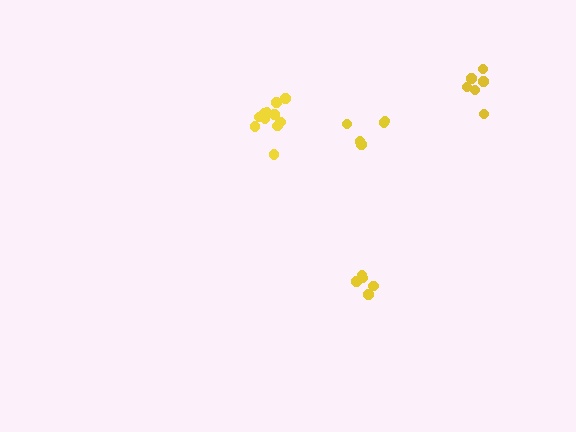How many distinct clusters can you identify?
There are 4 distinct clusters.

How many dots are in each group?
Group 1: 11 dots, Group 2: 5 dots, Group 3: 5 dots, Group 4: 7 dots (28 total).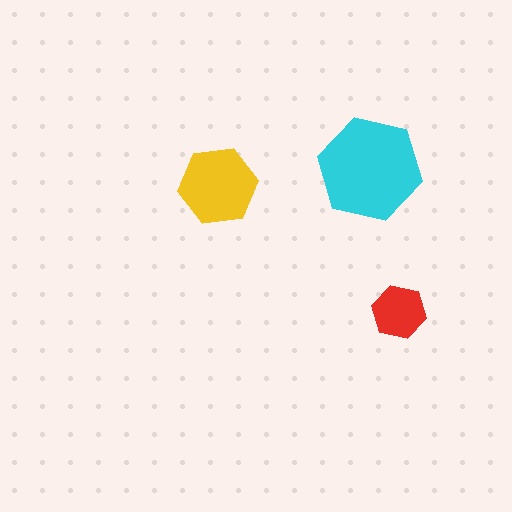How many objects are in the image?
There are 3 objects in the image.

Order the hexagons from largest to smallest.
the cyan one, the yellow one, the red one.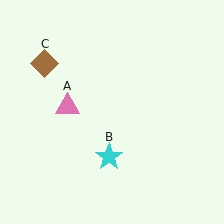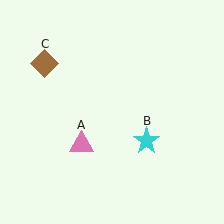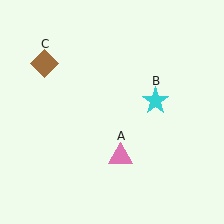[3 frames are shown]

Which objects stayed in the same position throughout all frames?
Brown diamond (object C) remained stationary.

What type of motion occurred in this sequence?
The pink triangle (object A), cyan star (object B) rotated counterclockwise around the center of the scene.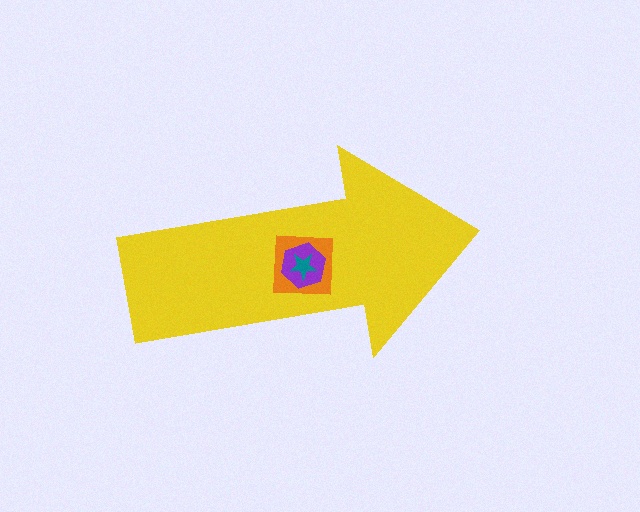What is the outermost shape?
The yellow arrow.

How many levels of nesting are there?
4.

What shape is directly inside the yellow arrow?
The orange square.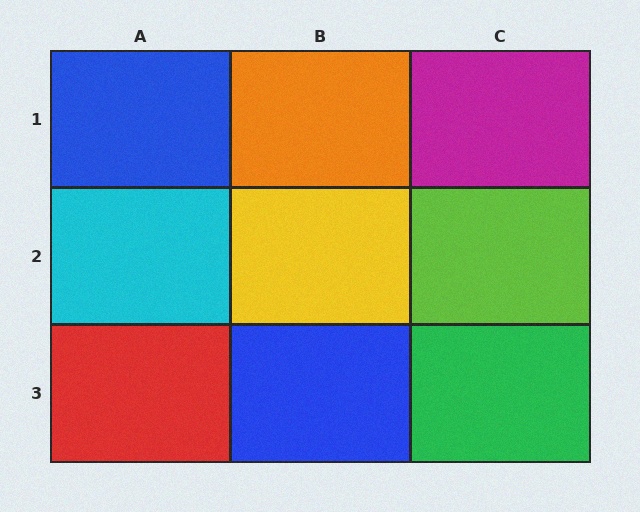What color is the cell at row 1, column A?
Blue.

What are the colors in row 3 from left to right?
Red, blue, green.